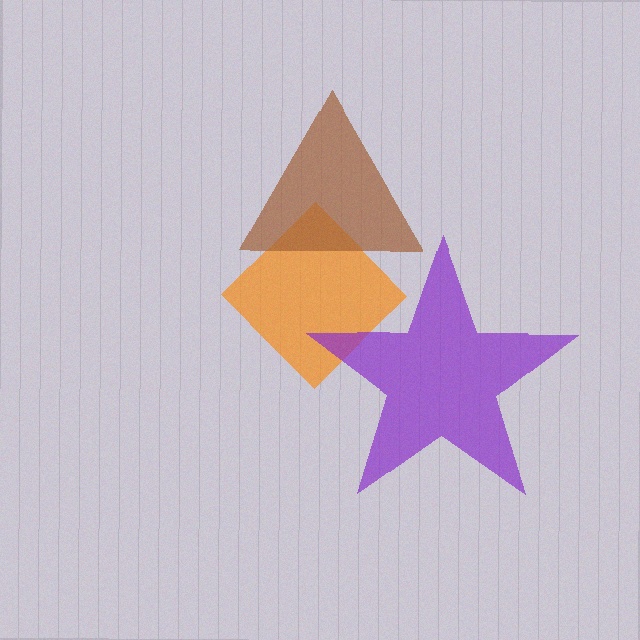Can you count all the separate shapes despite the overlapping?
Yes, there are 3 separate shapes.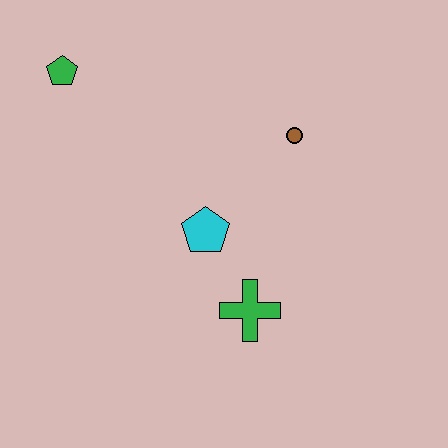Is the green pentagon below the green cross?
No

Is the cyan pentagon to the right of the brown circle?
No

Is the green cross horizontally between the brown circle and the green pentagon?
Yes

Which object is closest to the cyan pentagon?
The green cross is closest to the cyan pentagon.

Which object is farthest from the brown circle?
The green pentagon is farthest from the brown circle.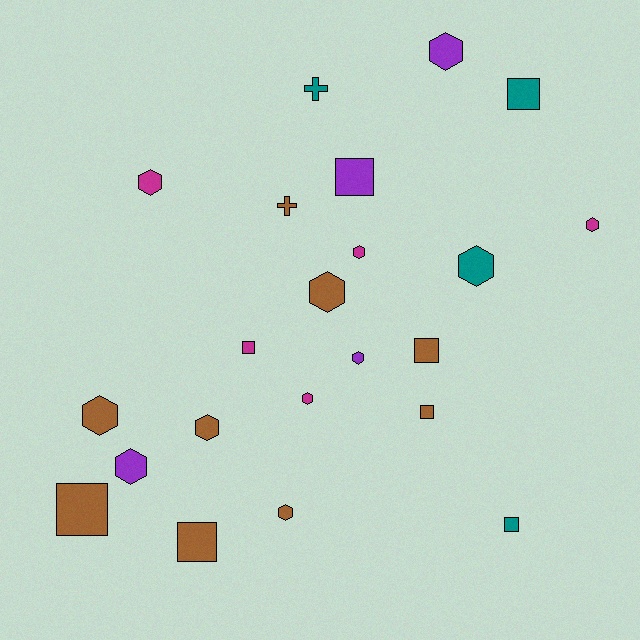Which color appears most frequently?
Brown, with 9 objects.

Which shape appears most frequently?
Hexagon, with 12 objects.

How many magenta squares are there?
There is 1 magenta square.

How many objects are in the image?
There are 22 objects.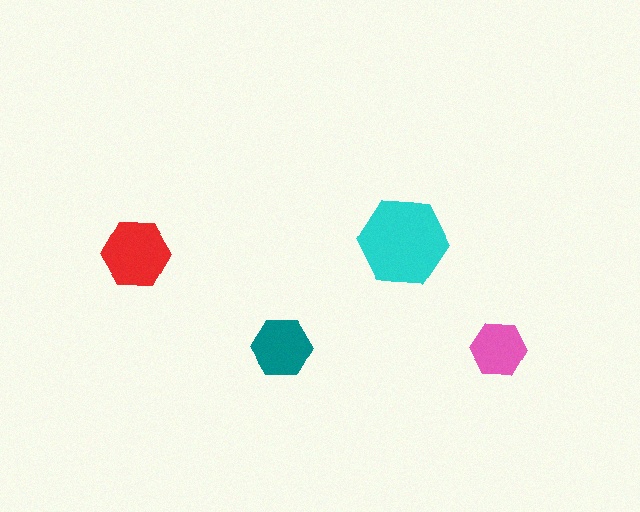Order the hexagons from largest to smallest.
the cyan one, the red one, the teal one, the pink one.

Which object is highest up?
The cyan hexagon is topmost.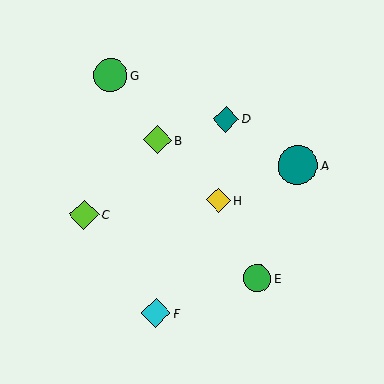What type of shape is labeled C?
Shape C is a lime diamond.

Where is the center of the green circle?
The center of the green circle is at (110, 75).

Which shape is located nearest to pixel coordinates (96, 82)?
The green circle (labeled G) at (110, 75) is nearest to that location.